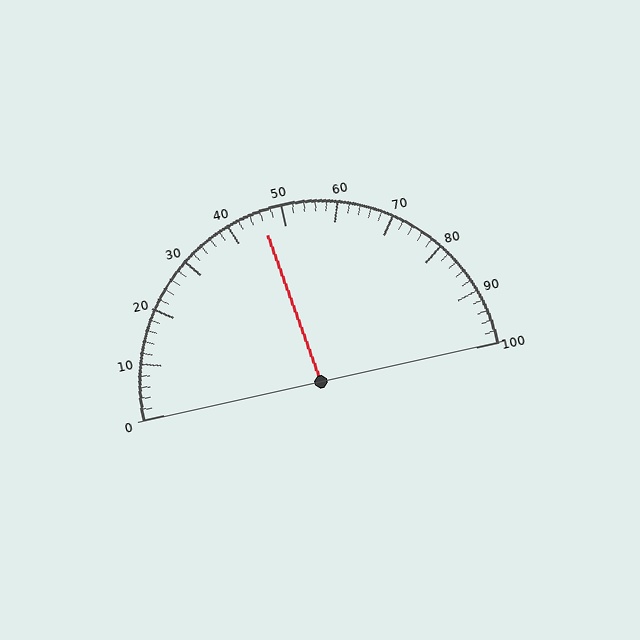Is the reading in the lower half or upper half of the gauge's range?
The reading is in the lower half of the range (0 to 100).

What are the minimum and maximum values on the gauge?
The gauge ranges from 0 to 100.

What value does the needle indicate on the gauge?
The needle indicates approximately 46.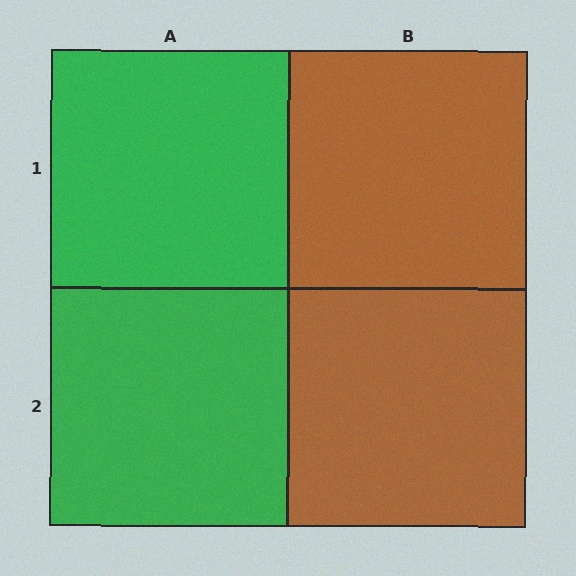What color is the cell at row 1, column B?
Brown.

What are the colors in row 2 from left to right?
Green, brown.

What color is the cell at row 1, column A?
Green.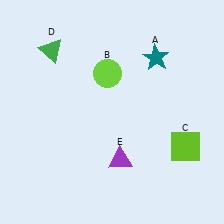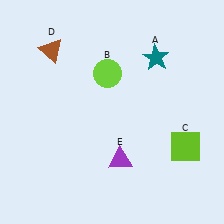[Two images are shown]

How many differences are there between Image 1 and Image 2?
There is 1 difference between the two images.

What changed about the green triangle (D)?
In Image 1, D is green. In Image 2, it changed to brown.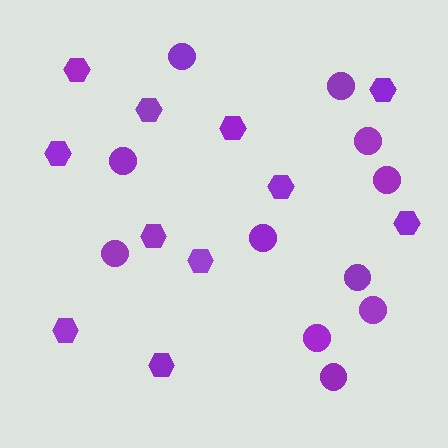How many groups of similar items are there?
There are 2 groups: one group of circles (11) and one group of hexagons (11).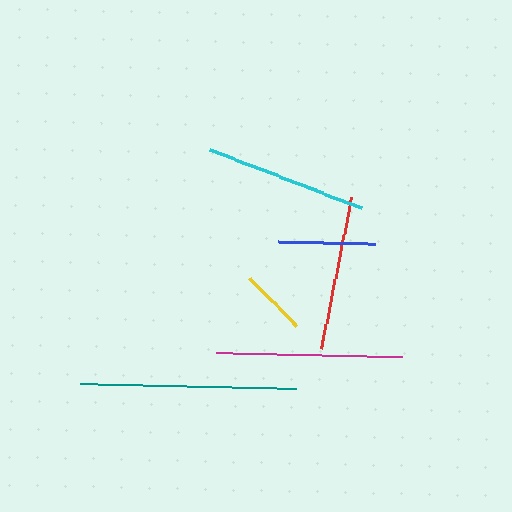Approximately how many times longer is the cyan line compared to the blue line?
The cyan line is approximately 1.7 times the length of the blue line.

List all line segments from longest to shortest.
From longest to shortest: teal, magenta, cyan, red, blue, yellow.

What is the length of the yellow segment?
The yellow segment is approximately 67 pixels long.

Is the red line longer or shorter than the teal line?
The teal line is longer than the red line.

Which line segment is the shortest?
The yellow line is the shortest at approximately 67 pixels.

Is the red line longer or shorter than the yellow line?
The red line is longer than the yellow line.